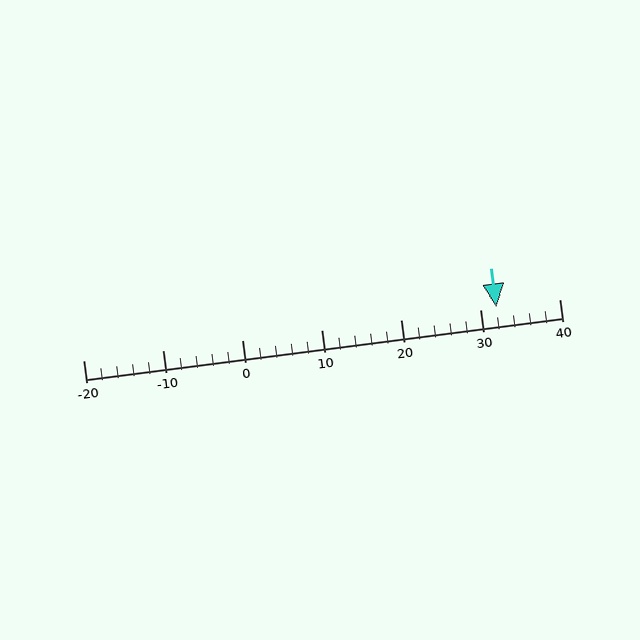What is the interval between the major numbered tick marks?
The major tick marks are spaced 10 units apart.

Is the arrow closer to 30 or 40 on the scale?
The arrow is closer to 30.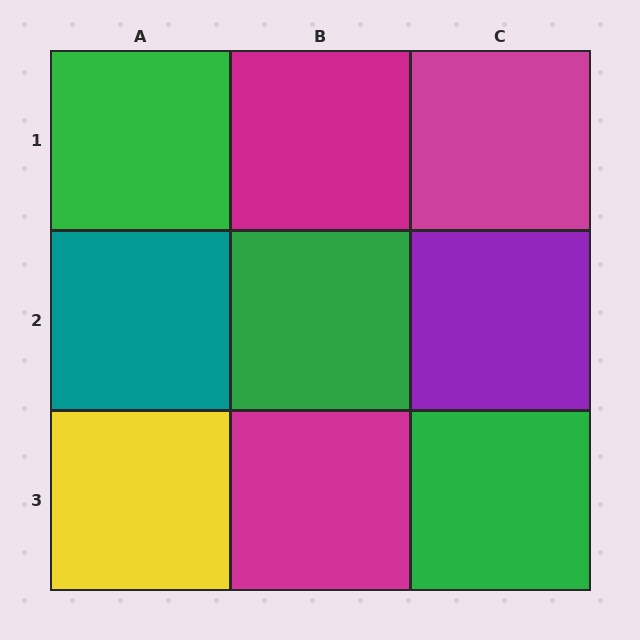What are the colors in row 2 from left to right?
Teal, green, purple.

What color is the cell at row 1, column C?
Magenta.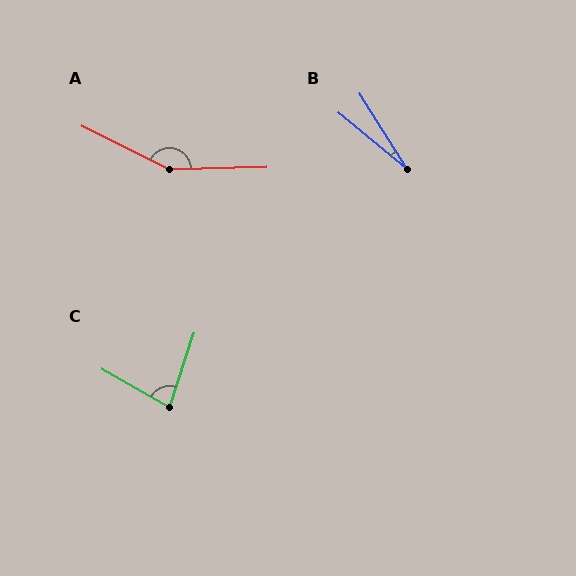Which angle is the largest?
A, at approximately 152 degrees.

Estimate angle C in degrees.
Approximately 79 degrees.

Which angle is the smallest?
B, at approximately 18 degrees.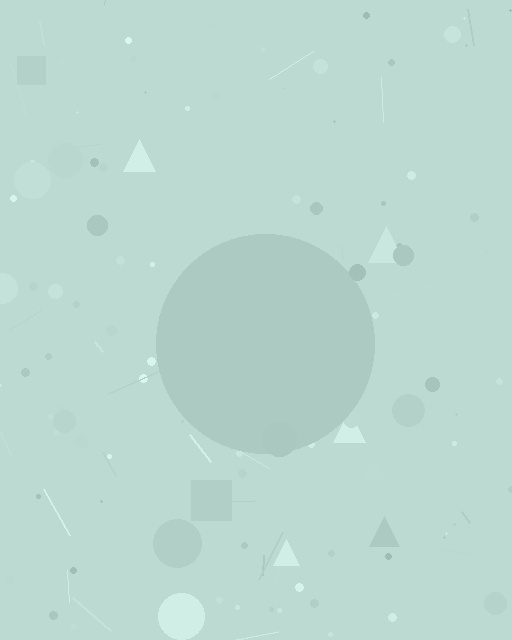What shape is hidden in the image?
A circle is hidden in the image.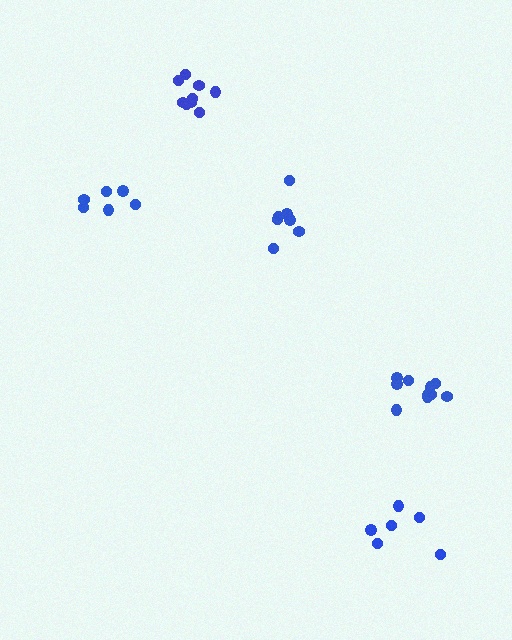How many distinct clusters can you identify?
There are 5 distinct clusters.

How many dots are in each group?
Group 1: 6 dots, Group 2: 9 dots, Group 3: 7 dots, Group 4: 10 dots, Group 5: 6 dots (38 total).